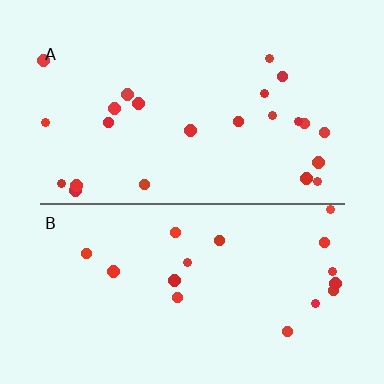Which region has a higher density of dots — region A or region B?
A (the top).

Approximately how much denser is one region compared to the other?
Approximately 1.3× — region A over region B.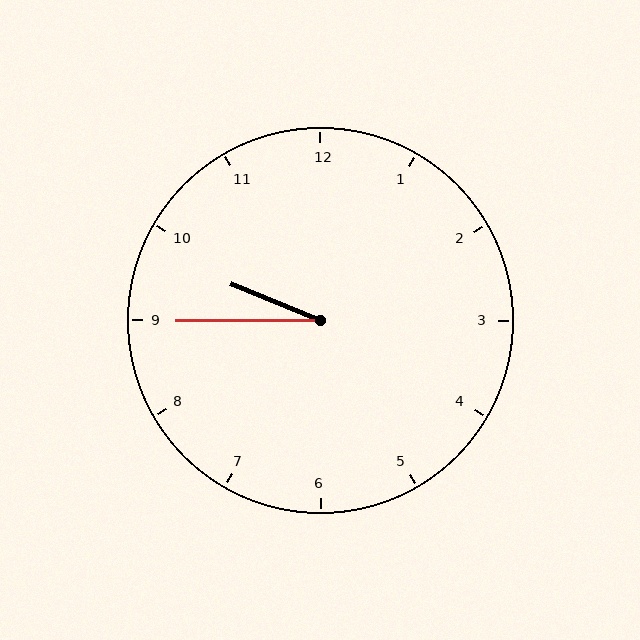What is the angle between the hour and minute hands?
Approximately 22 degrees.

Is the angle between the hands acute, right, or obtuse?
It is acute.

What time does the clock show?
9:45.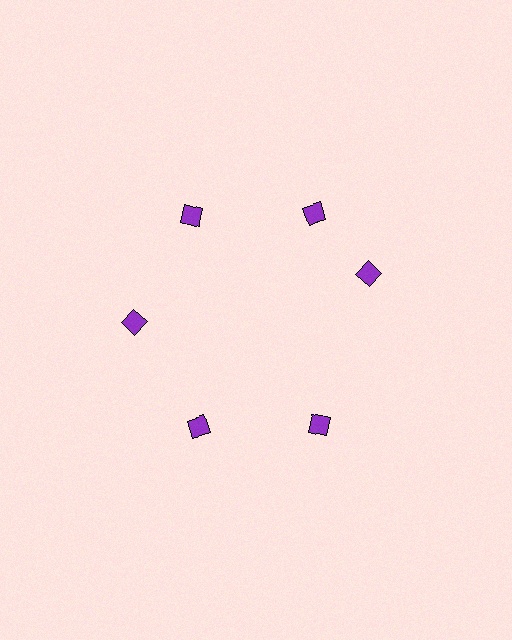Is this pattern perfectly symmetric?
No. The 6 purple diamonds are arranged in a ring, but one element near the 3 o'clock position is rotated out of alignment along the ring, breaking the 6-fold rotational symmetry.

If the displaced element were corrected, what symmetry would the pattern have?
It would have 6-fold rotational symmetry — the pattern would map onto itself every 60 degrees.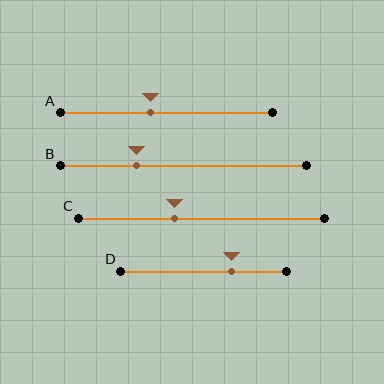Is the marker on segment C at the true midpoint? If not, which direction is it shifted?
No, the marker on segment C is shifted to the left by about 11% of the segment length.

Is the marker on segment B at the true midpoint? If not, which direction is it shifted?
No, the marker on segment B is shifted to the left by about 19% of the segment length.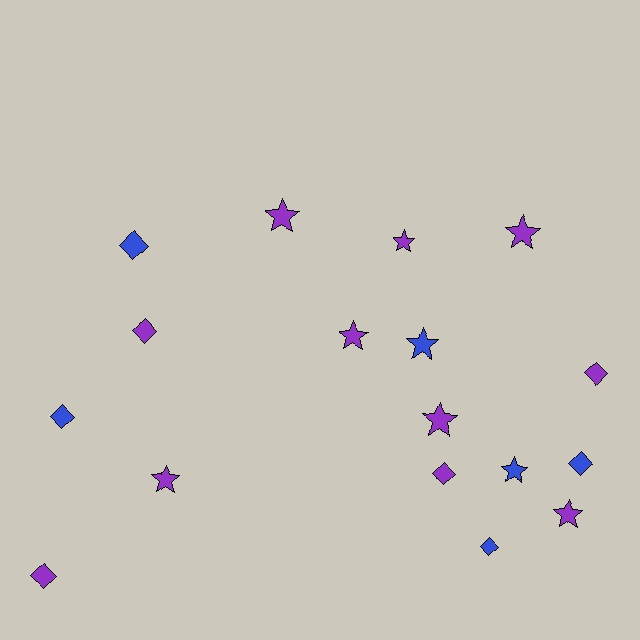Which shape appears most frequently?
Star, with 9 objects.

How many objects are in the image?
There are 17 objects.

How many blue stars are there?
There are 2 blue stars.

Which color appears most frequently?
Purple, with 11 objects.